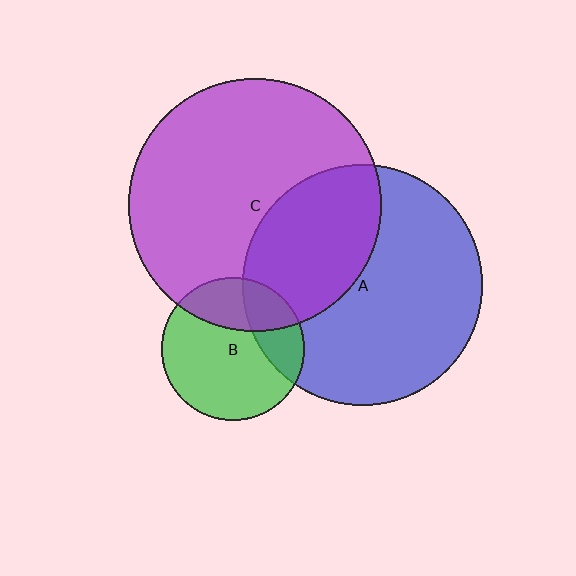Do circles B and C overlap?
Yes.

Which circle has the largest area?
Circle C (purple).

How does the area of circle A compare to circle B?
Approximately 2.8 times.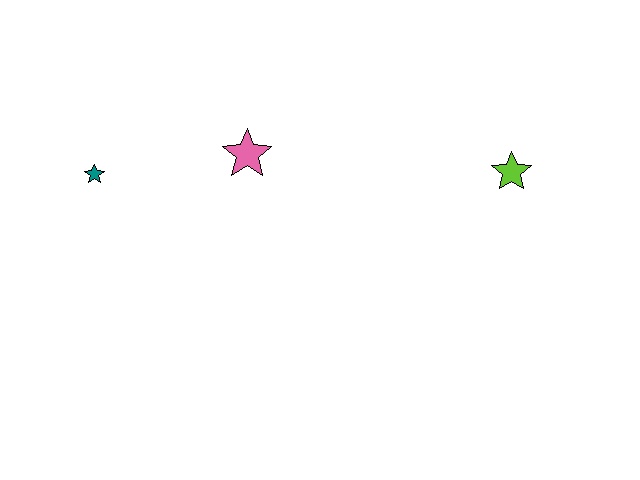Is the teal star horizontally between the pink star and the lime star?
No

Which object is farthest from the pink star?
The lime star is farthest from the pink star.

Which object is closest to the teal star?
The pink star is closest to the teal star.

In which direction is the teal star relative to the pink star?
The teal star is to the left of the pink star.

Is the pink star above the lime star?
Yes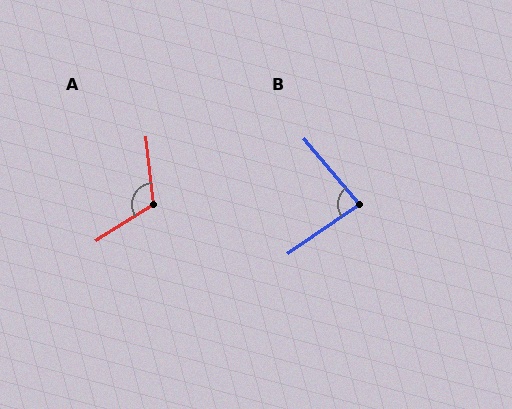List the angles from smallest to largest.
B (85°), A (116°).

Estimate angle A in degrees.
Approximately 116 degrees.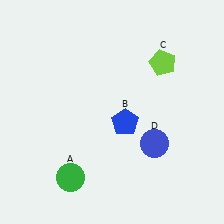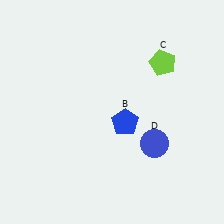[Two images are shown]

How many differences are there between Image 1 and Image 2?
There is 1 difference between the two images.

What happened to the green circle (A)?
The green circle (A) was removed in Image 2. It was in the bottom-left area of Image 1.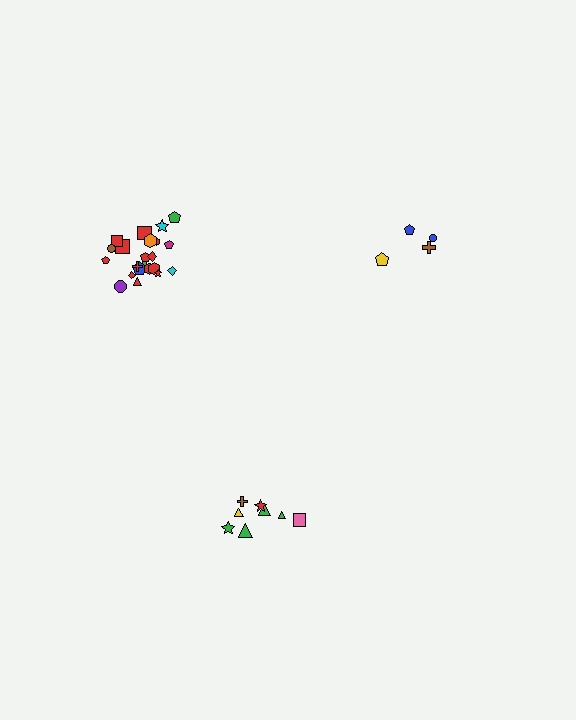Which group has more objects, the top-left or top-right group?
The top-left group.